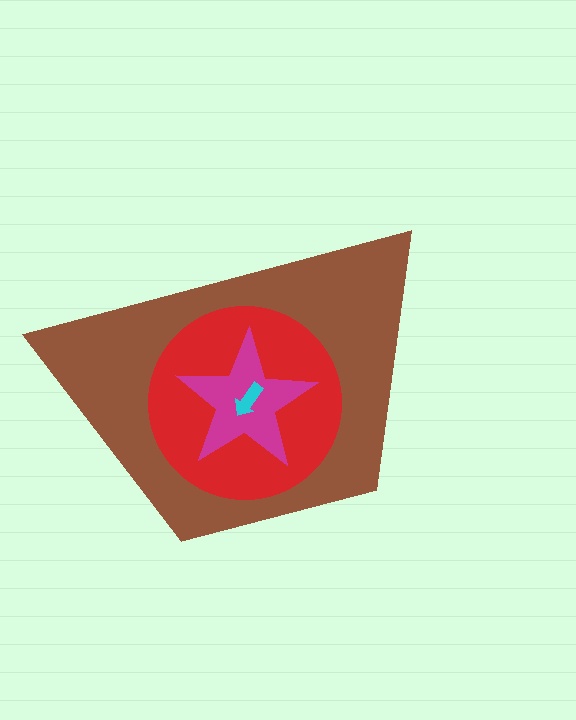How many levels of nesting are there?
4.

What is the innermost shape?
The cyan arrow.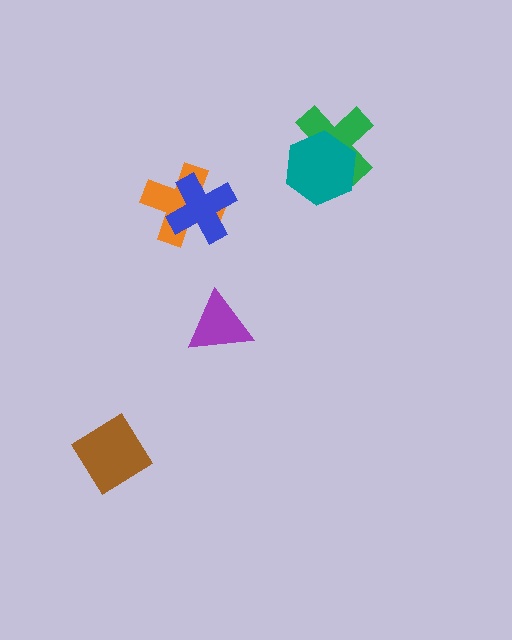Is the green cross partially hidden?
Yes, it is partially covered by another shape.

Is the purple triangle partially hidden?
No, no other shape covers it.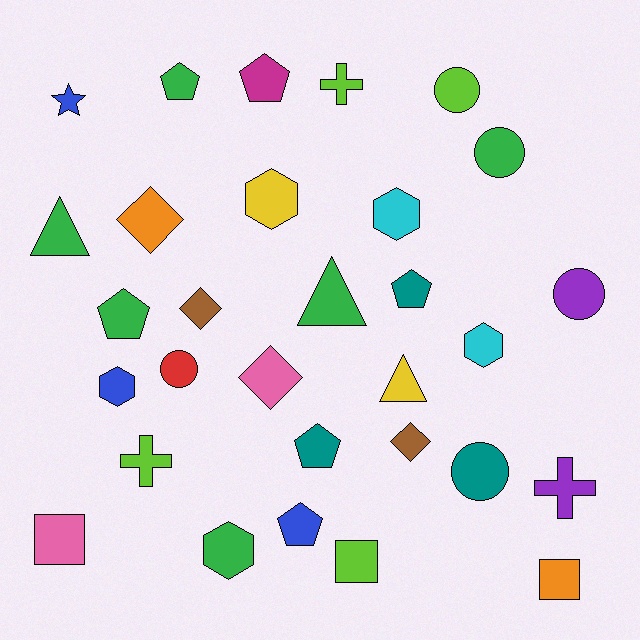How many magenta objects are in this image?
There is 1 magenta object.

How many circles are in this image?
There are 5 circles.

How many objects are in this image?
There are 30 objects.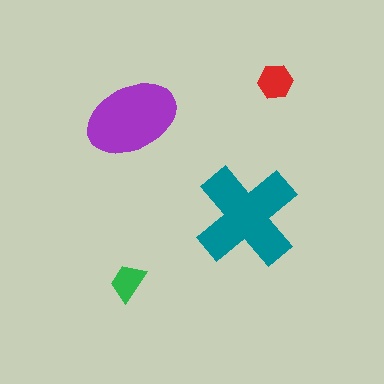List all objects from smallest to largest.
The green trapezoid, the red hexagon, the purple ellipse, the teal cross.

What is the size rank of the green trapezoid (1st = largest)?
4th.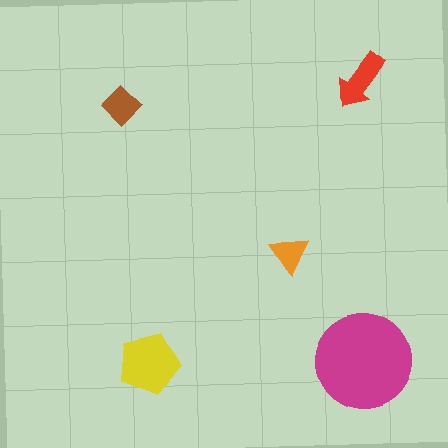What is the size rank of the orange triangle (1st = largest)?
5th.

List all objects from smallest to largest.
The orange triangle, the brown diamond, the red arrow, the yellow pentagon, the magenta circle.